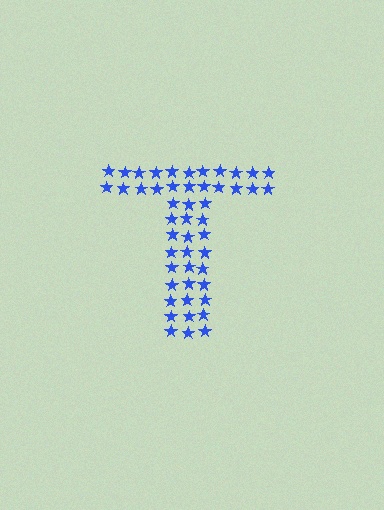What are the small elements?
The small elements are stars.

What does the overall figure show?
The overall figure shows the letter T.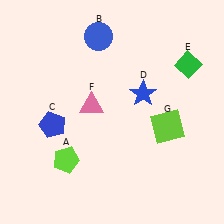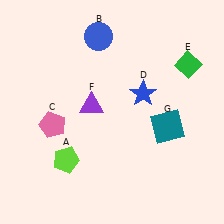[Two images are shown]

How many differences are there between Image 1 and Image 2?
There are 3 differences between the two images.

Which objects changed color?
C changed from blue to pink. F changed from pink to purple. G changed from lime to teal.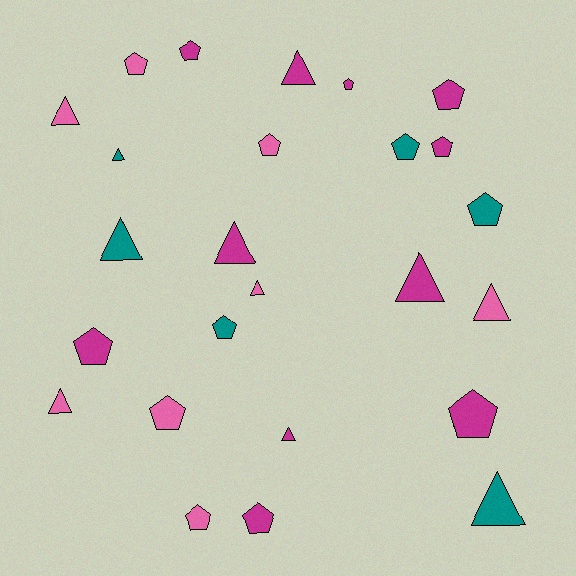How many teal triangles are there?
There are 3 teal triangles.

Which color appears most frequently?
Magenta, with 11 objects.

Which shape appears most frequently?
Pentagon, with 14 objects.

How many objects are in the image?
There are 25 objects.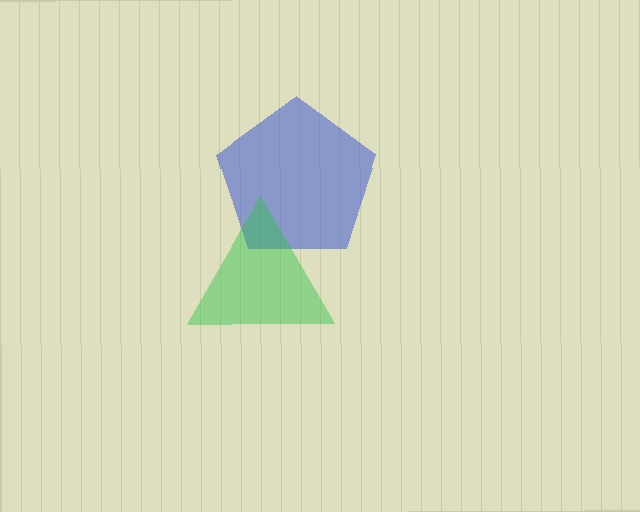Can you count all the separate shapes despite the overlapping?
Yes, there are 2 separate shapes.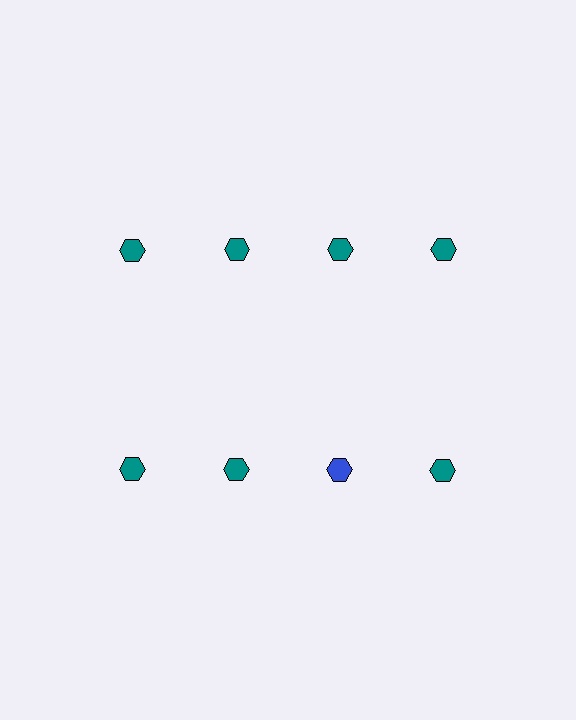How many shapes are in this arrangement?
There are 8 shapes arranged in a grid pattern.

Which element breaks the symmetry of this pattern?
The blue hexagon in the second row, center column breaks the symmetry. All other shapes are teal hexagons.